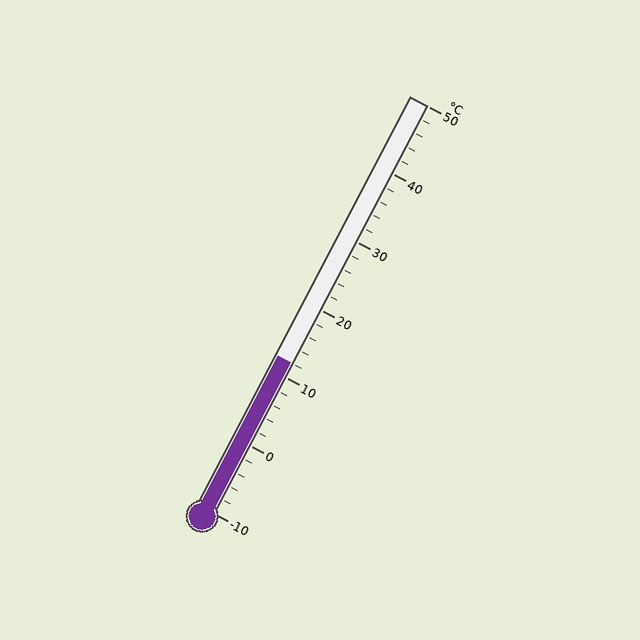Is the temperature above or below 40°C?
The temperature is below 40°C.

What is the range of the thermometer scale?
The thermometer scale ranges from -10°C to 50°C.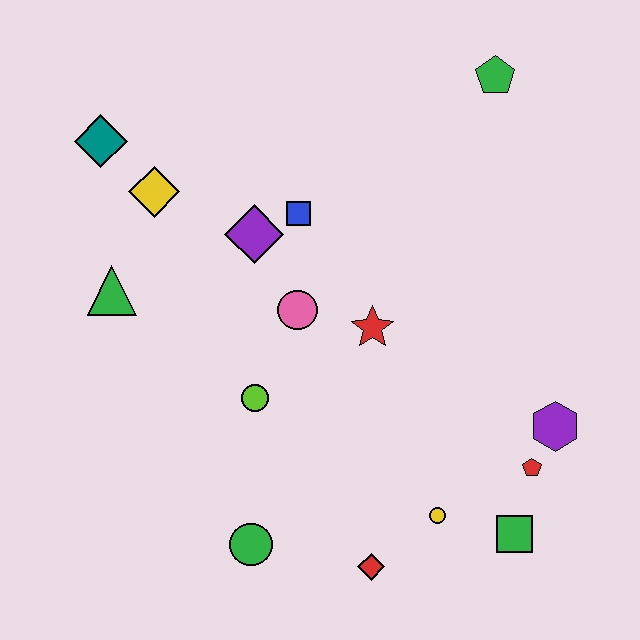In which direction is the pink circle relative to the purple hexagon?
The pink circle is to the left of the purple hexagon.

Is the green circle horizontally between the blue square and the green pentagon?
No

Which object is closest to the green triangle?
The yellow diamond is closest to the green triangle.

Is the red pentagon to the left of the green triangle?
No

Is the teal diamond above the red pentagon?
Yes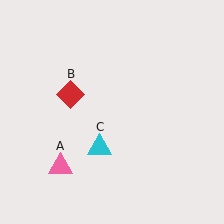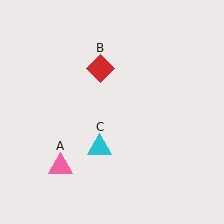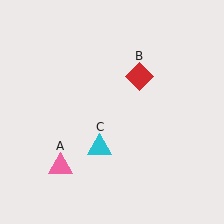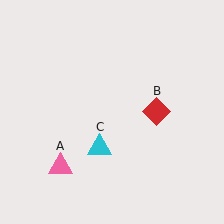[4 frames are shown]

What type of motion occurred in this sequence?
The red diamond (object B) rotated clockwise around the center of the scene.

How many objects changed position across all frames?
1 object changed position: red diamond (object B).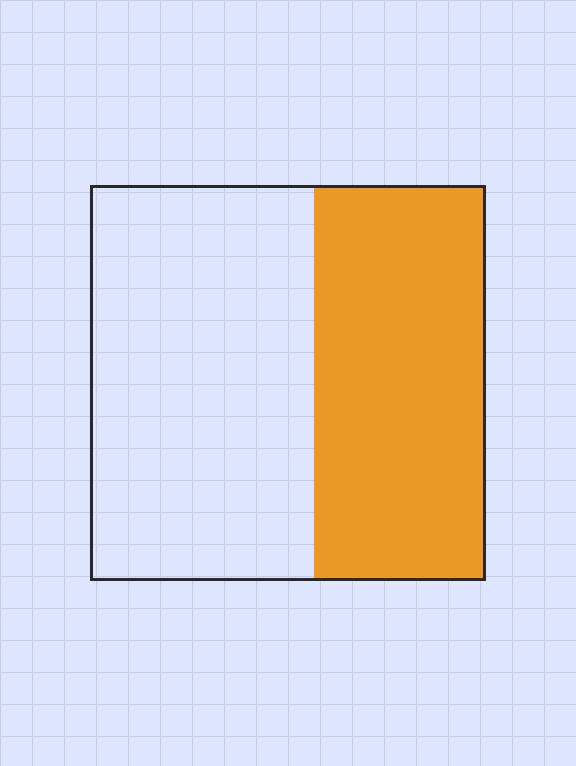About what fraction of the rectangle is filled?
About two fifths (2/5).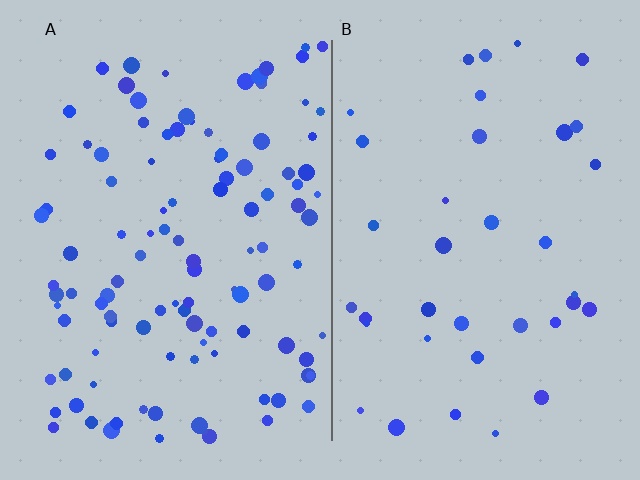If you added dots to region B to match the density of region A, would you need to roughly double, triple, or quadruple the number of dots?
Approximately triple.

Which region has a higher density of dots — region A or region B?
A (the left).